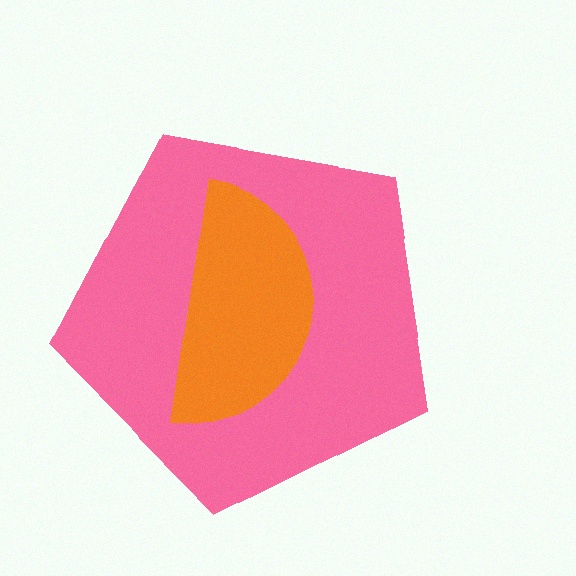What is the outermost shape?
The pink pentagon.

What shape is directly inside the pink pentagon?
The orange semicircle.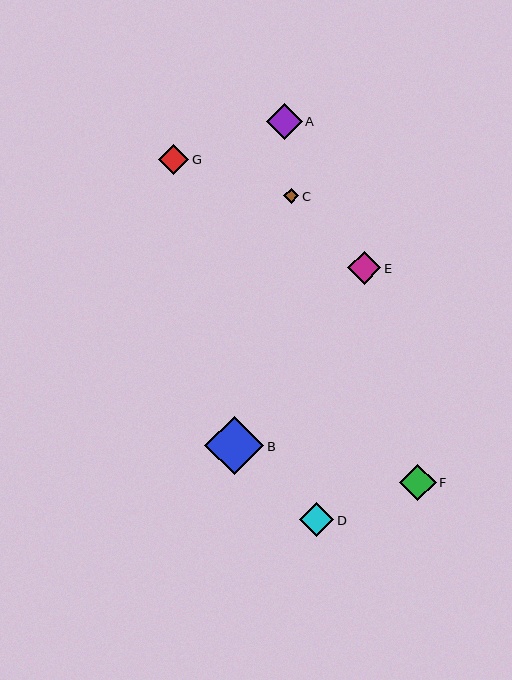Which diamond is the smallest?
Diamond C is the smallest with a size of approximately 15 pixels.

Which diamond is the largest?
Diamond B is the largest with a size of approximately 59 pixels.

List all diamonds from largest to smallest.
From largest to smallest: B, F, A, D, E, G, C.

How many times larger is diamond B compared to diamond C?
Diamond B is approximately 3.9 times the size of diamond C.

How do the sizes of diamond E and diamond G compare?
Diamond E and diamond G are approximately the same size.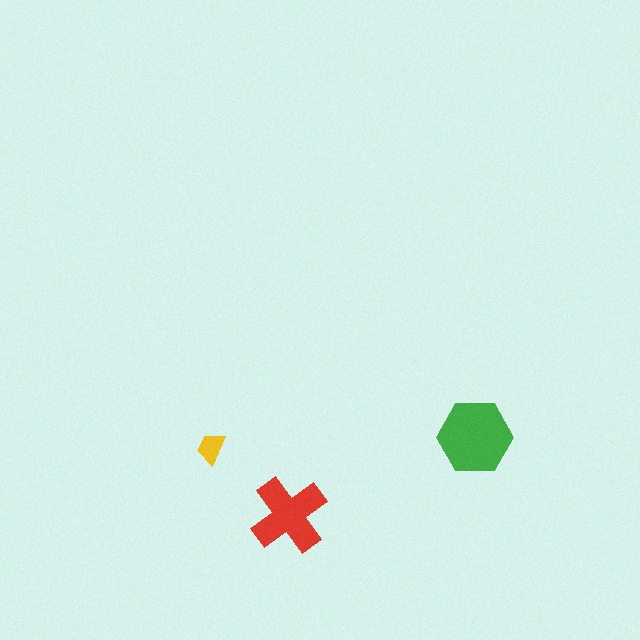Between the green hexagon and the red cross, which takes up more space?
The green hexagon.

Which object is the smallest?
The yellow trapezoid.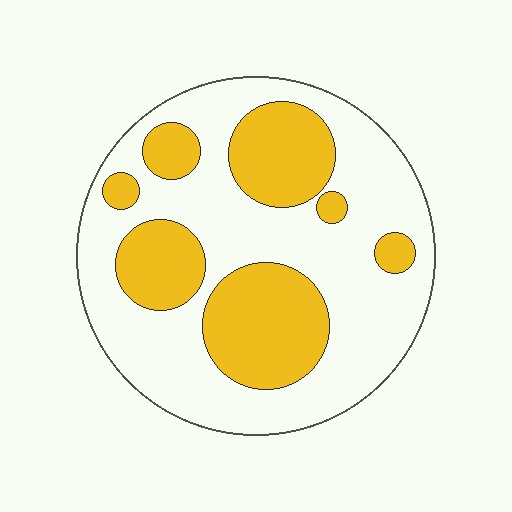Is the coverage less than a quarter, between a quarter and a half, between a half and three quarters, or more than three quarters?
Between a quarter and a half.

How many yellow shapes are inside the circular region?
7.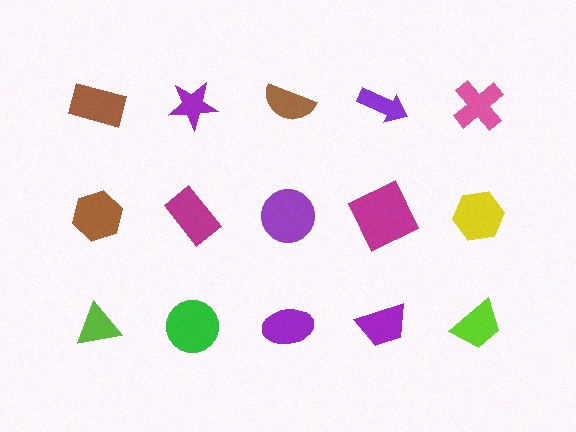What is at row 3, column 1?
A lime triangle.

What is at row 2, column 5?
A yellow hexagon.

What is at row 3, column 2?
A green circle.